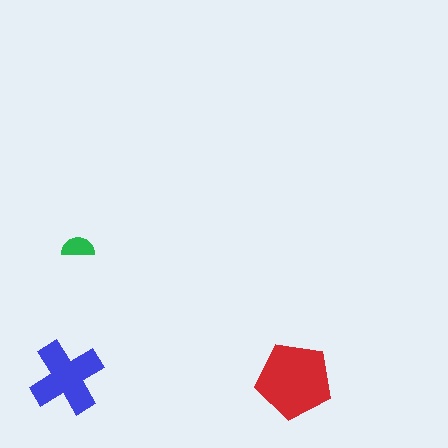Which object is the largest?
The red pentagon.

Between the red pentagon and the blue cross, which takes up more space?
The red pentagon.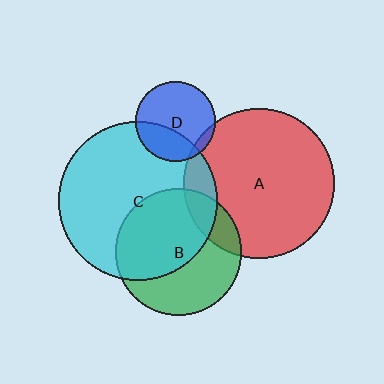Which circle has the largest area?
Circle C (cyan).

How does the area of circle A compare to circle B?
Approximately 1.4 times.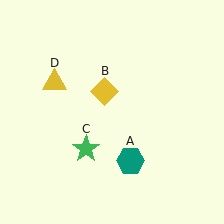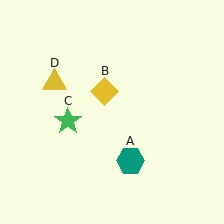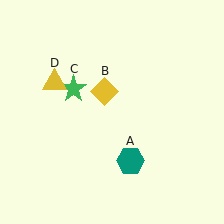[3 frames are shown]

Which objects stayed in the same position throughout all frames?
Teal hexagon (object A) and yellow diamond (object B) and yellow triangle (object D) remained stationary.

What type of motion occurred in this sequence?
The green star (object C) rotated clockwise around the center of the scene.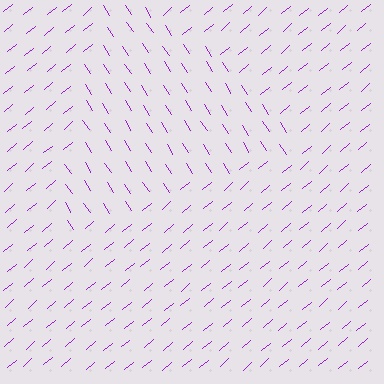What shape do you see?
I see a triangle.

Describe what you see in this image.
The image is filled with small purple line segments. A triangle region in the image has lines oriented differently from the surrounding lines, creating a visible texture boundary.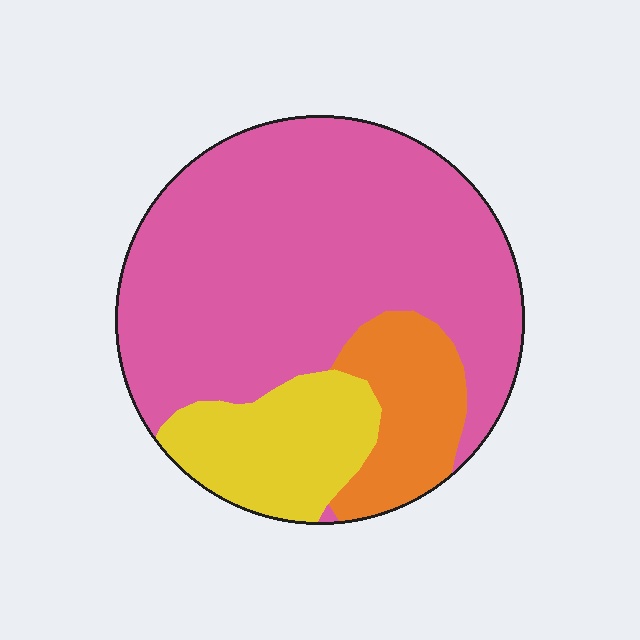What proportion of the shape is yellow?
Yellow takes up about one sixth (1/6) of the shape.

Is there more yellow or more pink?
Pink.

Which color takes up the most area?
Pink, at roughly 70%.